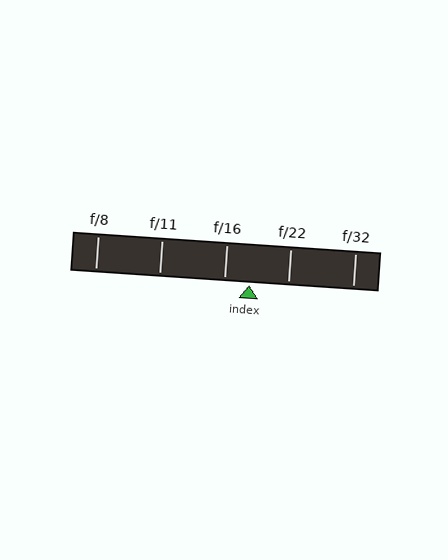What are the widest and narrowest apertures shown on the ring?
The widest aperture shown is f/8 and the narrowest is f/32.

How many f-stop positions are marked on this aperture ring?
There are 5 f-stop positions marked.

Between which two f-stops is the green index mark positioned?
The index mark is between f/16 and f/22.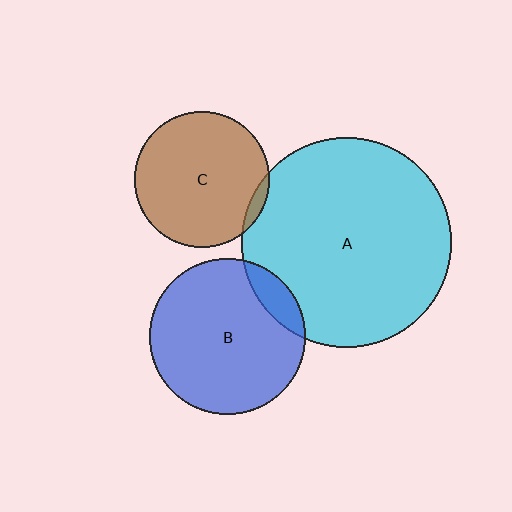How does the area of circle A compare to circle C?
Approximately 2.4 times.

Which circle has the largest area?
Circle A (cyan).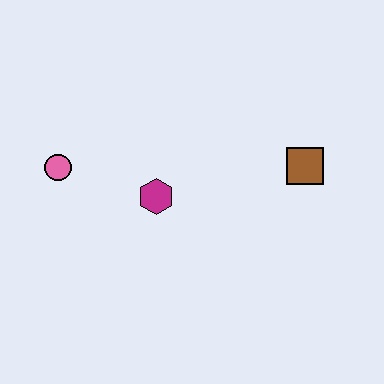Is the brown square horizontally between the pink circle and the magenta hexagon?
No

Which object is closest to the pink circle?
The magenta hexagon is closest to the pink circle.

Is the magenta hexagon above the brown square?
No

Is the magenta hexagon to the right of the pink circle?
Yes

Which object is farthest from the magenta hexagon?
The brown square is farthest from the magenta hexagon.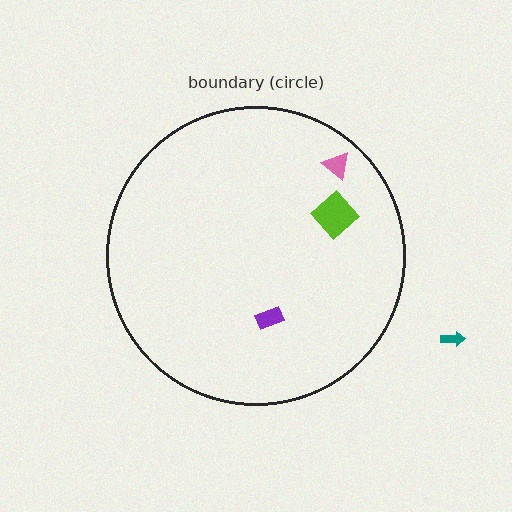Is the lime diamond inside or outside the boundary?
Inside.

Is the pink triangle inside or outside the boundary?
Inside.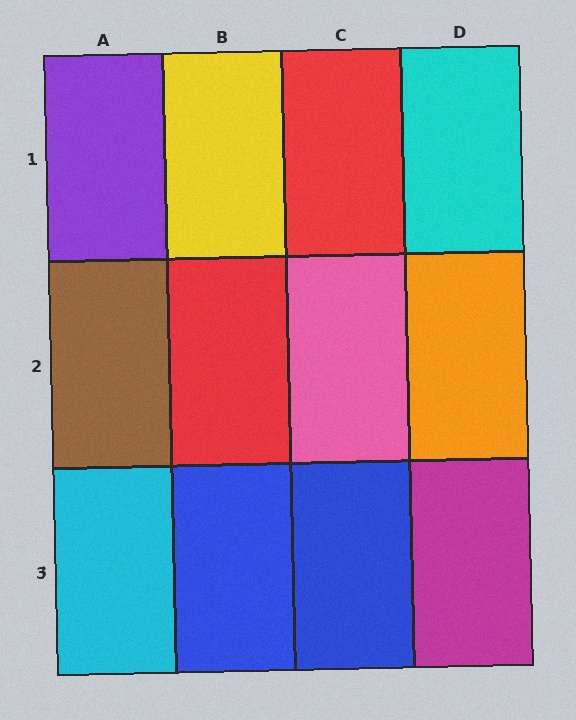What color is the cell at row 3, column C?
Blue.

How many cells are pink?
1 cell is pink.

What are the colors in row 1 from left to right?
Purple, yellow, red, cyan.